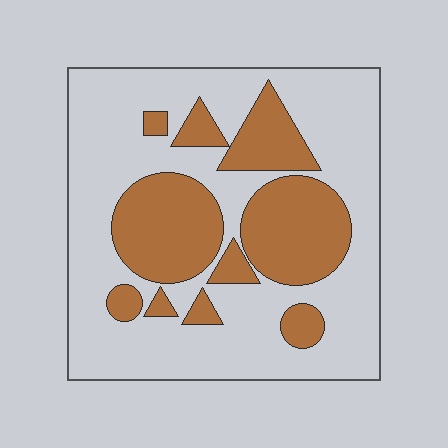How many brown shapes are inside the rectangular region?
10.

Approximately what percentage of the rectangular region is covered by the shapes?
Approximately 35%.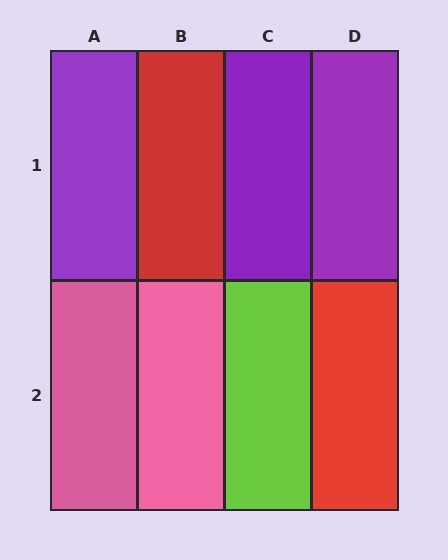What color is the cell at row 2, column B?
Pink.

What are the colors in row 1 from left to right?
Purple, red, purple, purple.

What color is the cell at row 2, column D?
Red.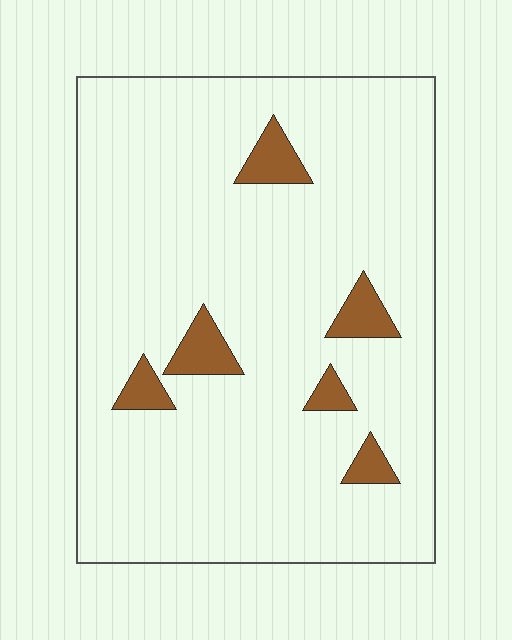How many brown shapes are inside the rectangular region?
6.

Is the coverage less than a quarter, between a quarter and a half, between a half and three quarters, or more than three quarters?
Less than a quarter.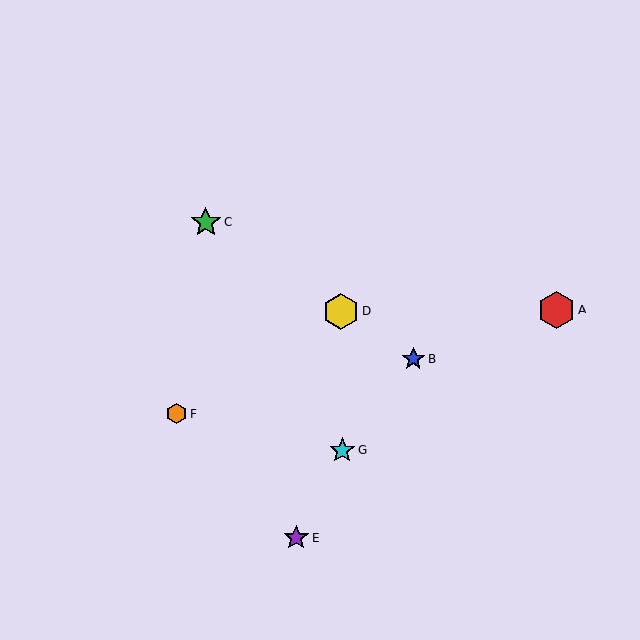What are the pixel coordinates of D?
Object D is at (341, 311).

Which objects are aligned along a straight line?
Objects B, C, D are aligned along a straight line.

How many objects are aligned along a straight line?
3 objects (B, C, D) are aligned along a straight line.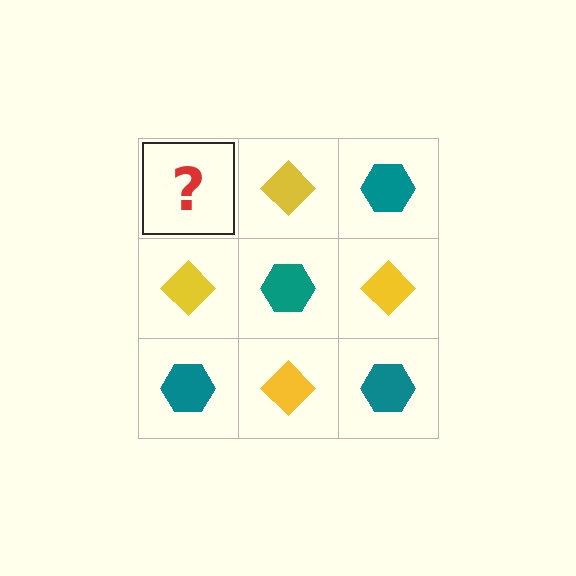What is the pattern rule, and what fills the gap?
The rule is that it alternates teal hexagon and yellow diamond in a checkerboard pattern. The gap should be filled with a teal hexagon.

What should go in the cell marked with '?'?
The missing cell should contain a teal hexagon.